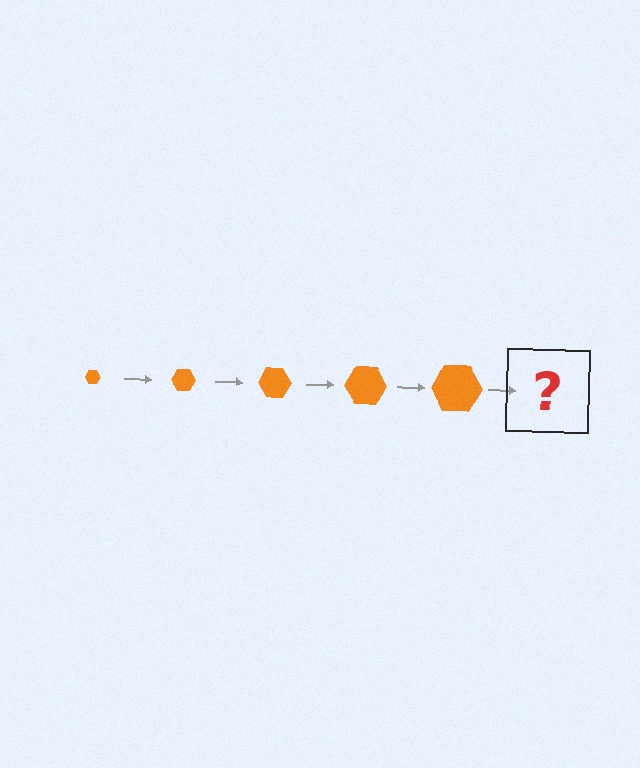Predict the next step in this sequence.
The next step is an orange hexagon, larger than the previous one.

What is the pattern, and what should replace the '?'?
The pattern is that the hexagon gets progressively larger each step. The '?' should be an orange hexagon, larger than the previous one.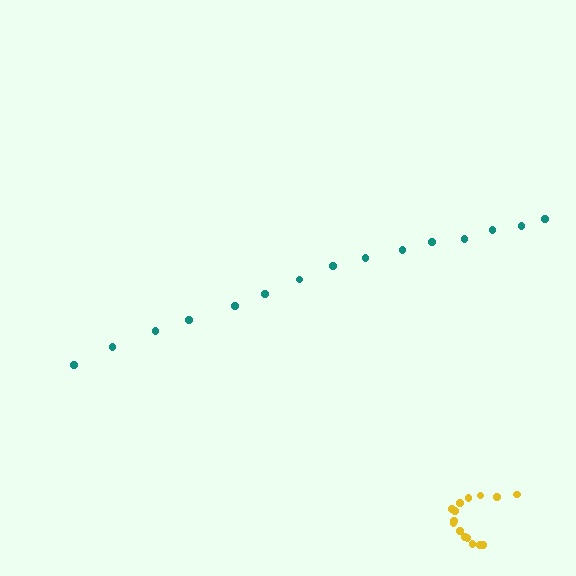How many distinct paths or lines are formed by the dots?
There are 2 distinct paths.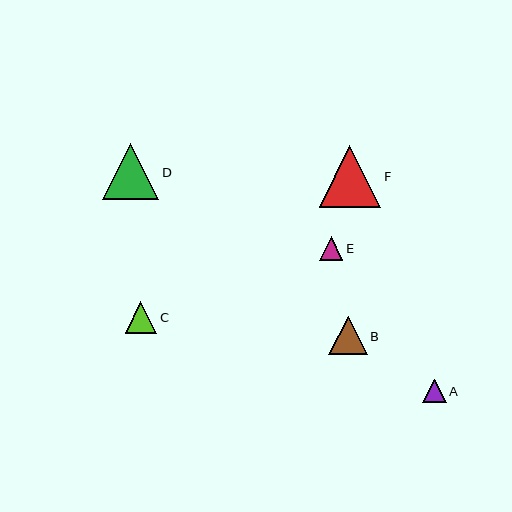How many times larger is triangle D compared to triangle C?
Triangle D is approximately 1.8 times the size of triangle C.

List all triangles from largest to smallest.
From largest to smallest: F, D, B, C, A, E.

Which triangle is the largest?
Triangle F is the largest with a size of approximately 62 pixels.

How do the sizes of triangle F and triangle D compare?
Triangle F and triangle D are approximately the same size.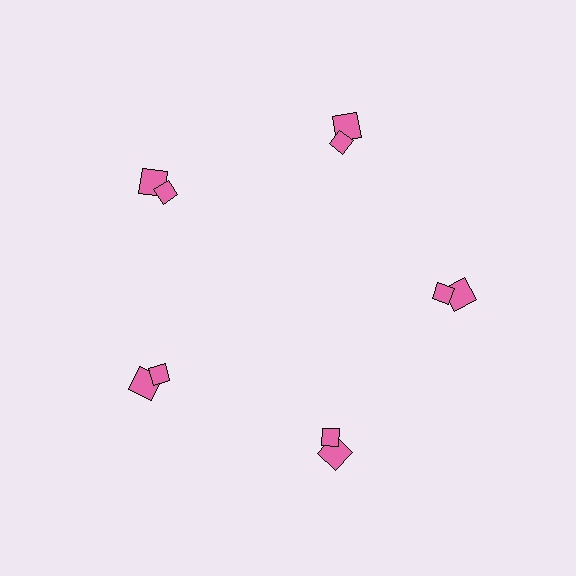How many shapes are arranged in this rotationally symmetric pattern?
There are 10 shapes, arranged in 5 groups of 2.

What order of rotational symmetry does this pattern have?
This pattern has 5-fold rotational symmetry.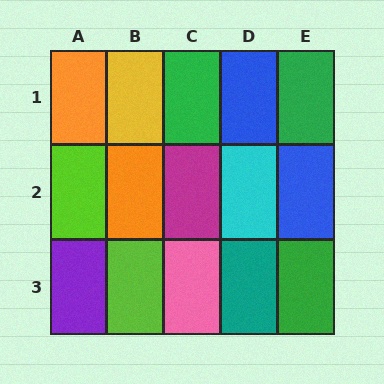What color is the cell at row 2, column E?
Blue.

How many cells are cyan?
1 cell is cyan.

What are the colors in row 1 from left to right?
Orange, yellow, green, blue, green.